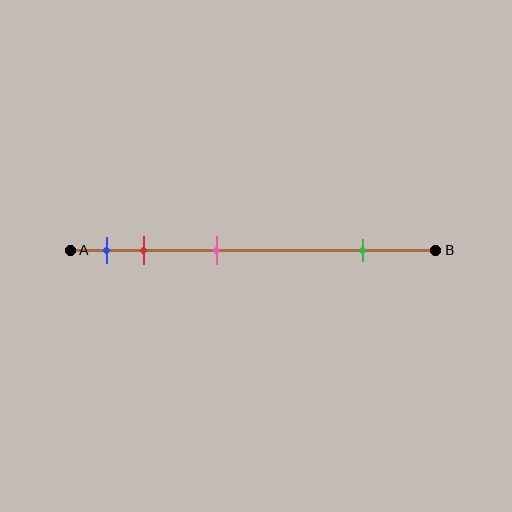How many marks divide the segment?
There are 4 marks dividing the segment.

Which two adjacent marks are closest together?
The blue and red marks are the closest adjacent pair.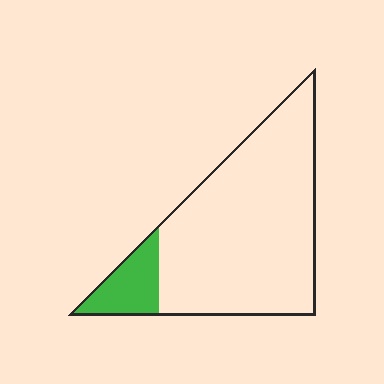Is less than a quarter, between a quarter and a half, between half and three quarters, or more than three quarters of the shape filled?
Less than a quarter.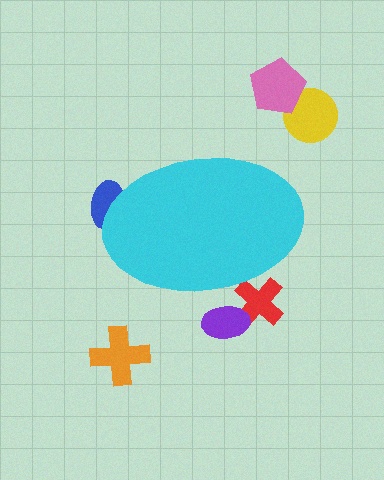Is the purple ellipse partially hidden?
Yes, the purple ellipse is partially hidden behind the cyan ellipse.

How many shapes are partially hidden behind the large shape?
3 shapes are partially hidden.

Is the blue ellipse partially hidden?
Yes, the blue ellipse is partially hidden behind the cyan ellipse.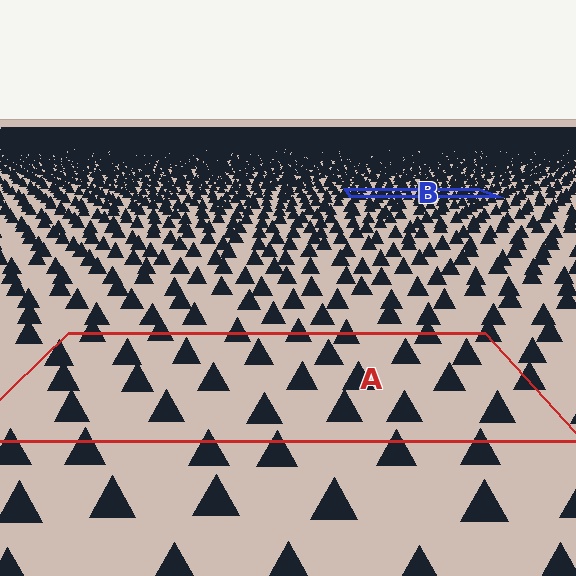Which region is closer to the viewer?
Region A is closer. The texture elements there are larger and more spread out.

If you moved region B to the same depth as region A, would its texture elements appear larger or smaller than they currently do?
They would appear larger. At a closer depth, the same texture elements are projected at a bigger on-screen size.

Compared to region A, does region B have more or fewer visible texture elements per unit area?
Region B has more texture elements per unit area — they are packed more densely because it is farther away.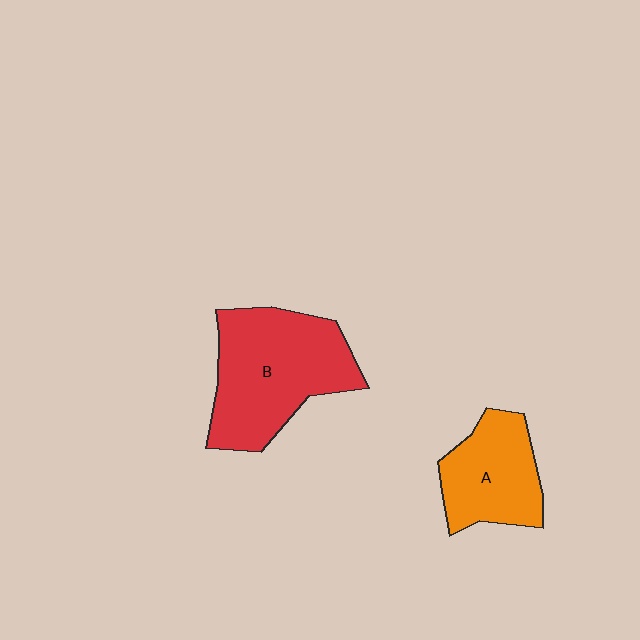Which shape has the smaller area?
Shape A (orange).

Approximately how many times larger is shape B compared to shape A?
Approximately 1.6 times.